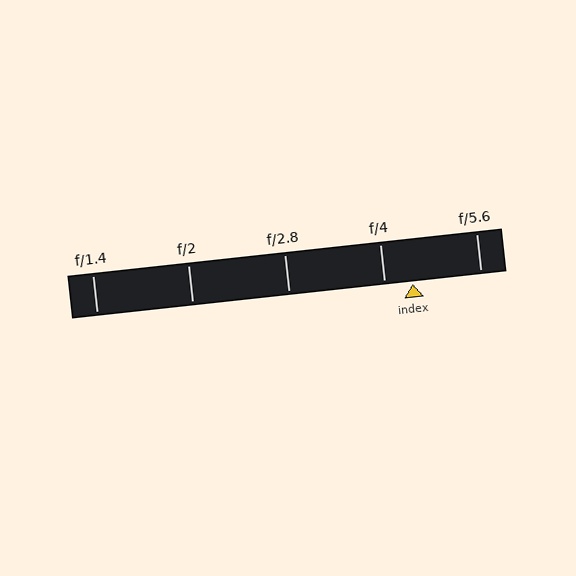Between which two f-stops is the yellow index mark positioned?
The index mark is between f/4 and f/5.6.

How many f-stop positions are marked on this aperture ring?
There are 5 f-stop positions marked.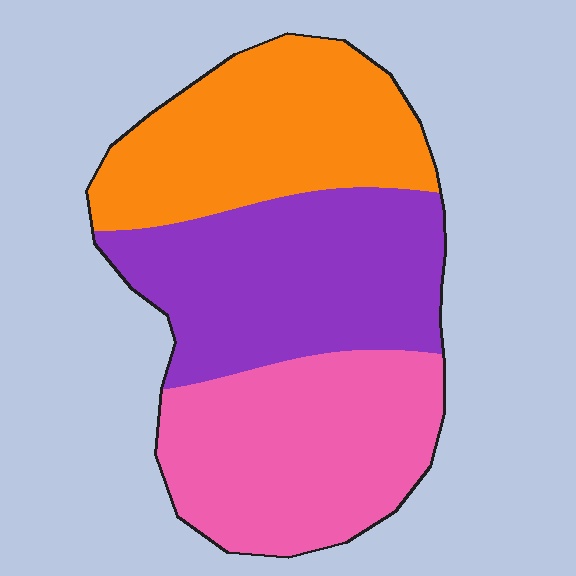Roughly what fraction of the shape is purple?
Purple takes up between a third and a half of the shape.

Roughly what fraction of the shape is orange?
Orange takes up about one third (1/3) of the shape.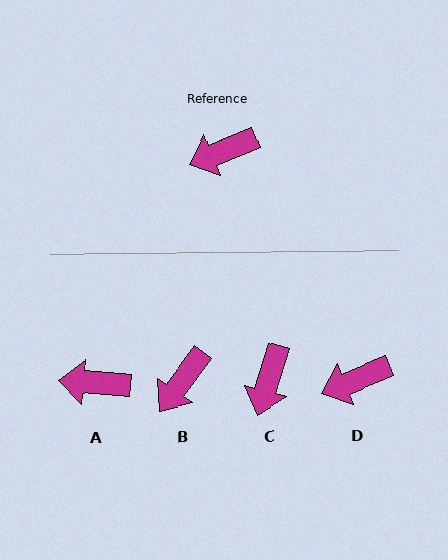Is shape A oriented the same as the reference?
No, it is off by about 26 degrees.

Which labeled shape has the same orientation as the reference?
D.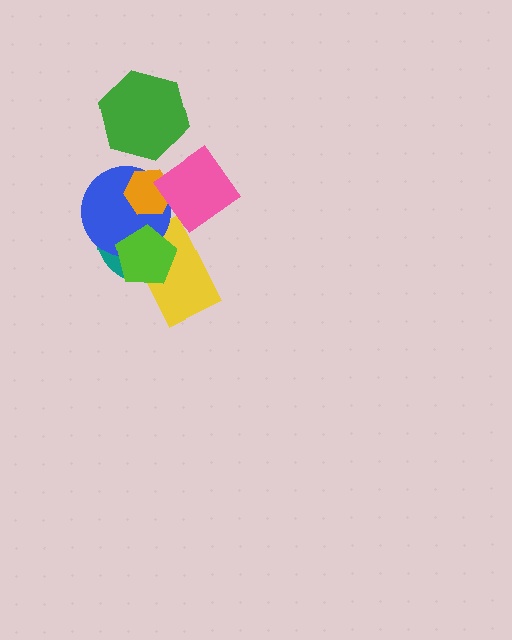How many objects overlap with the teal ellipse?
3 objects overlap with the teal ellipse.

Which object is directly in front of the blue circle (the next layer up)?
The orange hexagon is directly in front of the blue circle.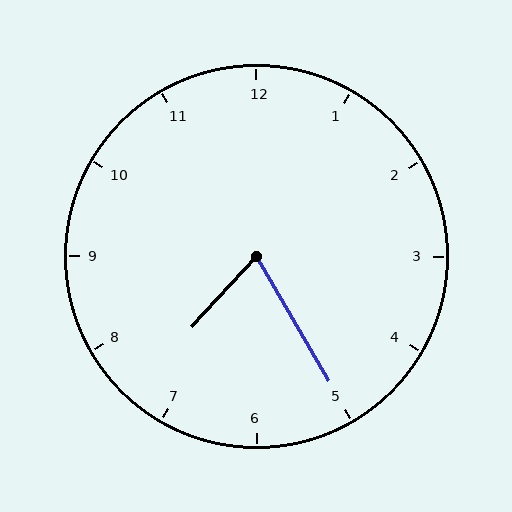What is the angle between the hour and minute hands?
Approximately 72 degrees.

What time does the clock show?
7:25.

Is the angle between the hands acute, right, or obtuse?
It is acute.